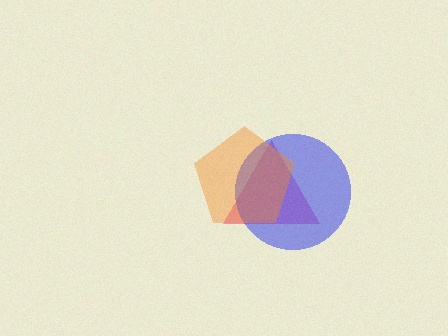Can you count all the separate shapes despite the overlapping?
Yes, there are 3 separate shapes.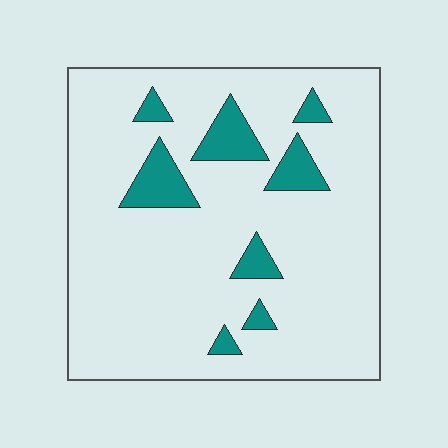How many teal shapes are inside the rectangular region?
8.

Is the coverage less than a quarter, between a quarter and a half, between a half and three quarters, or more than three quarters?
Less than a quarter.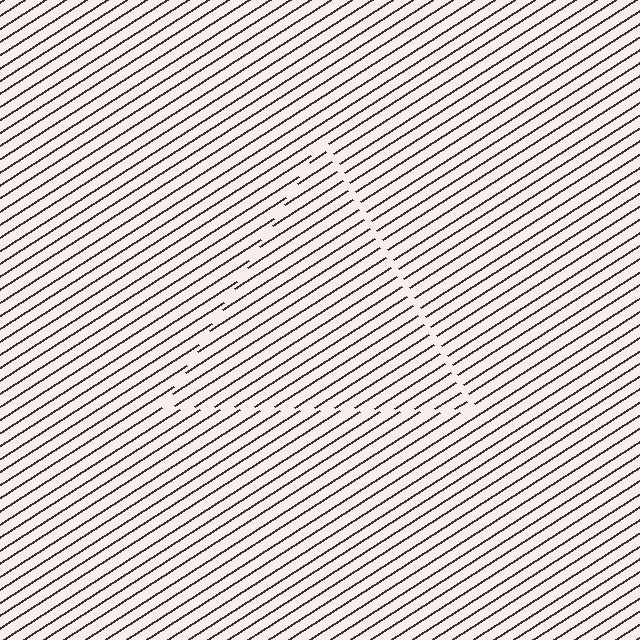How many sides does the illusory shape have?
3 sides — the line-ends trace a triangle.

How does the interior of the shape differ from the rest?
The interior of the shape contains the same grating, shifted by half a period — the contour is defined by the phase discontinuity where line-ends from the inner and outer gratings abut.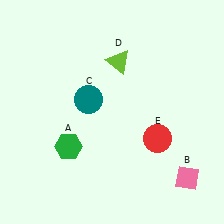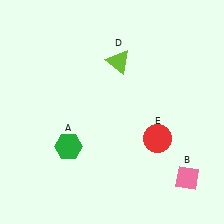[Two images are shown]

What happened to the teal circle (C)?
The teal circle (C) was removed in Image 2. It was in the top-left area of Image 1.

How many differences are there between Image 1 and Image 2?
There is 1 difference between the two images.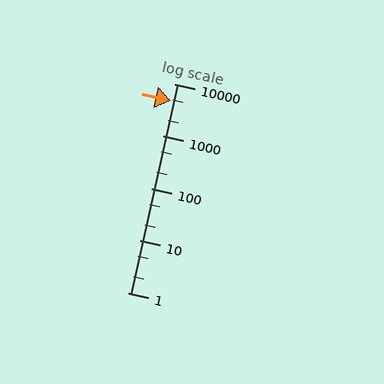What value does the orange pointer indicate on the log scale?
The pointer indicates approximately 4800.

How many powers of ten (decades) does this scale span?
The scale spans 4 decades, from 1 to 10000.